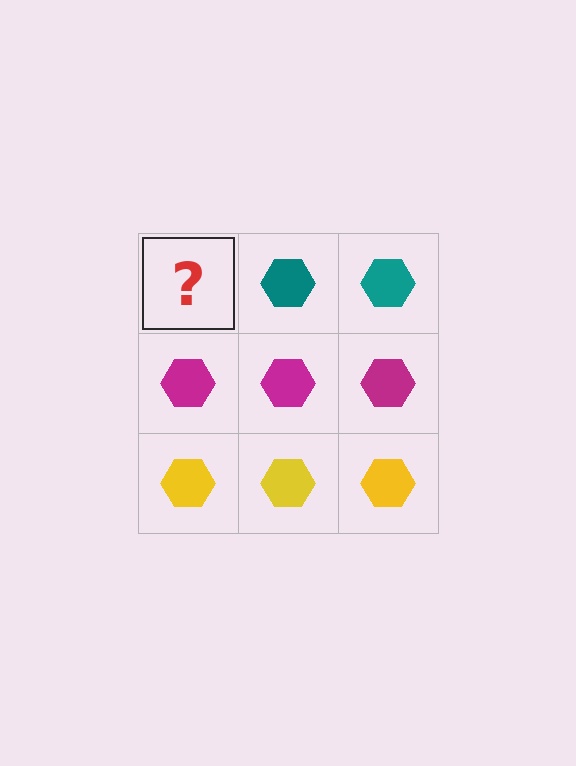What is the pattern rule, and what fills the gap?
The rule is that each row has a consistent color. The gap should be filled with a teal hexagon.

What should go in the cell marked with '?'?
The missing cell should contain a teal hexagon.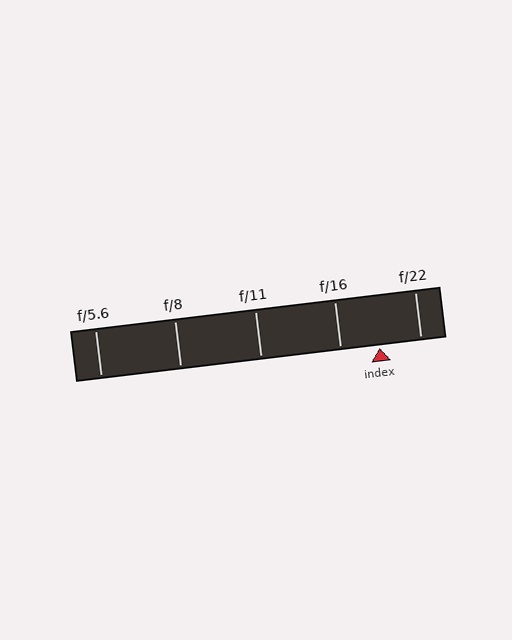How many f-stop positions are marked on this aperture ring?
There are 5 f-stop positions marked.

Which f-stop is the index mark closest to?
The index mark is closest to f/16.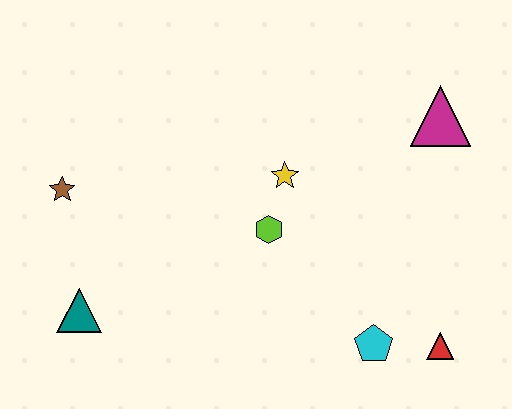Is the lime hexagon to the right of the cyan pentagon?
No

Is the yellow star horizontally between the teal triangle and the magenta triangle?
Yes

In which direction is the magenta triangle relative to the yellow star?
The magenta triangle is to the right of the yellow star.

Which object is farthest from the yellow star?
The teal triangle is farthest from the yellow star.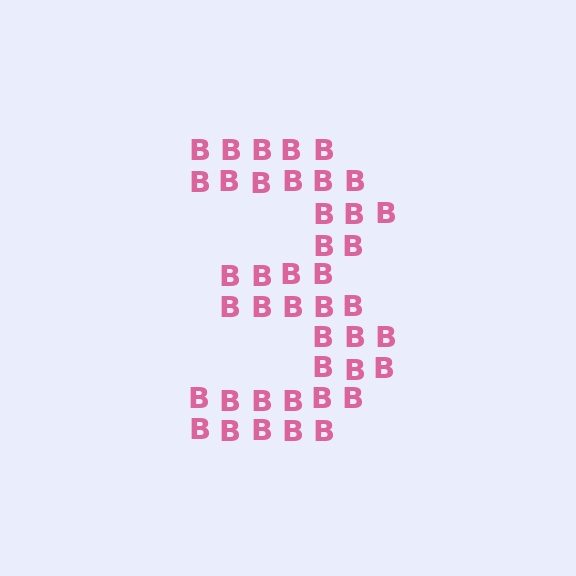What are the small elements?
The small elements are letter B's.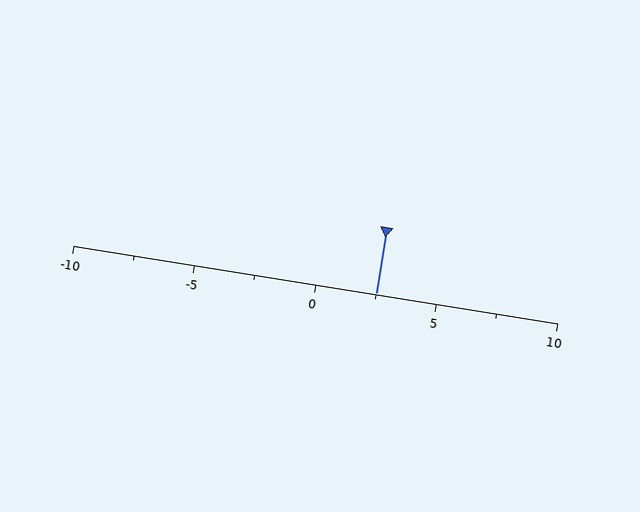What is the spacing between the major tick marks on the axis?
The major ticks are spaced 5 apart.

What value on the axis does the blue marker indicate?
The marker indicates approximately 2.5.